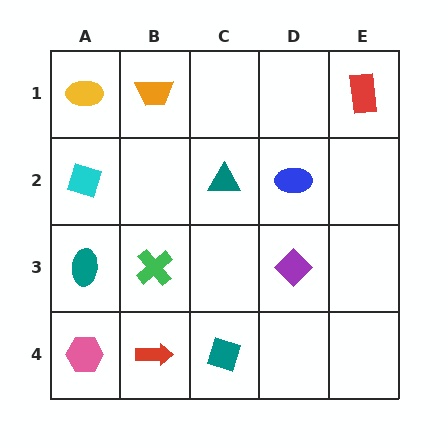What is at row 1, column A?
A yellow ellipse.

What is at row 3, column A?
A teal ellipse.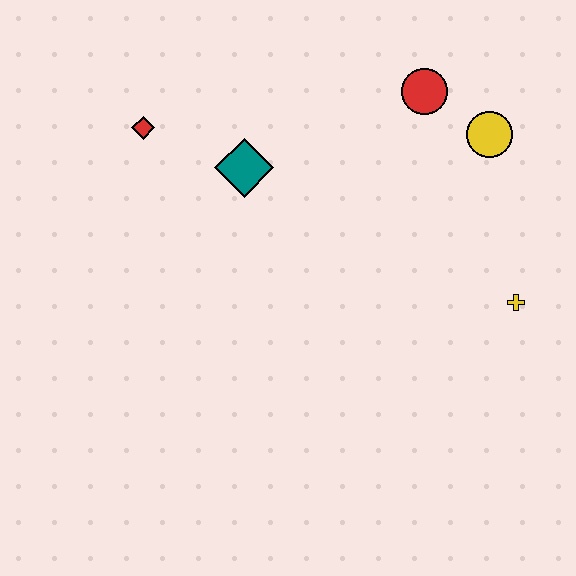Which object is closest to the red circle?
The yellow circle is closest to the red circle.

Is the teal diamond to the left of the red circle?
Yes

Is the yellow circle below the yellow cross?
No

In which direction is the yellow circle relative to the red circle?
The yellow circle is to the right of the red circle.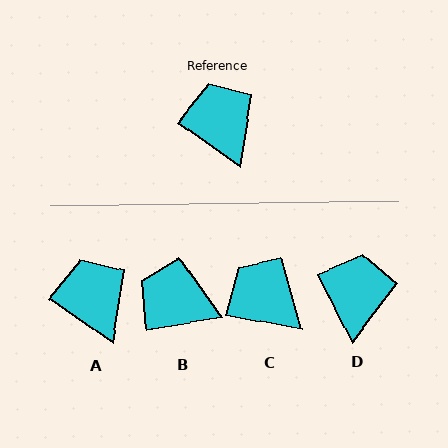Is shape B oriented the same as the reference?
No, it is off by about 44 degrees.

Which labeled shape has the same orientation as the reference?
A.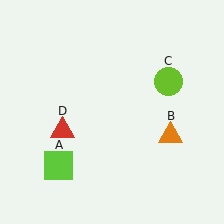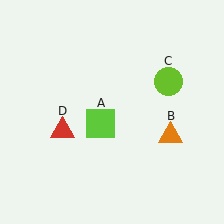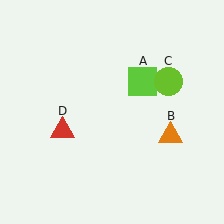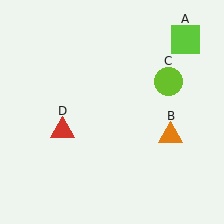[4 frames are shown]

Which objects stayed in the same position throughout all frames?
Orange triangle (object B) and lime circle (object C) and red triangle (object D) remained stationary.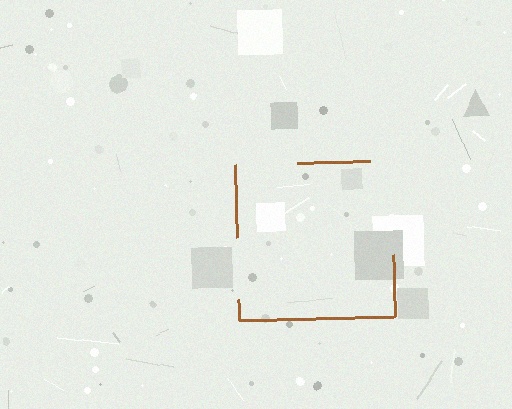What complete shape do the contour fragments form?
The contour fragments form a square.